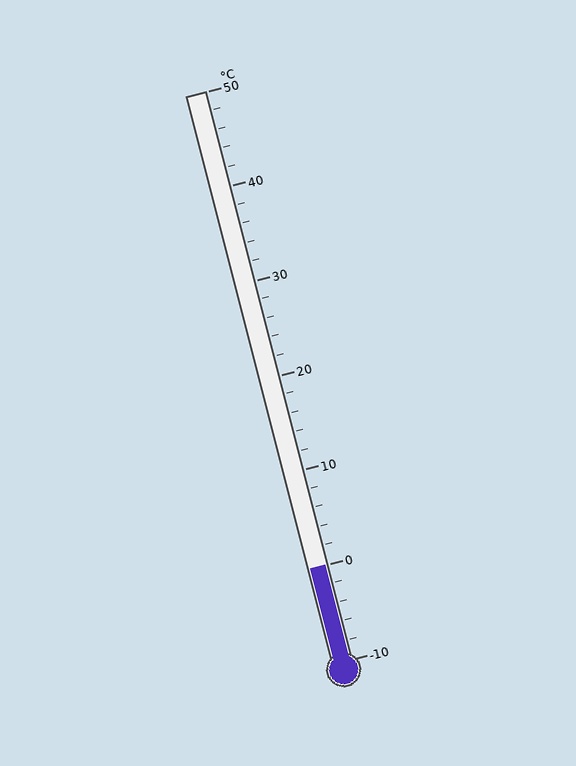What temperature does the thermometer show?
The thermometer shows approximately 0°C.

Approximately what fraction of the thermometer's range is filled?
The thermometer is filled to approximately 15% of its range.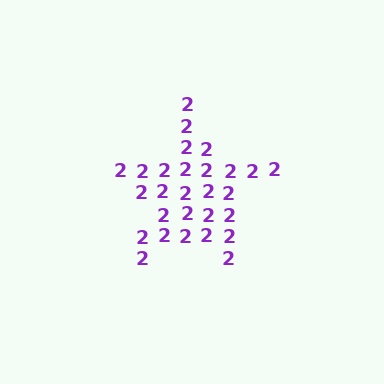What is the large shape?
The large shape is a star.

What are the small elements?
The small elements are digit 2's.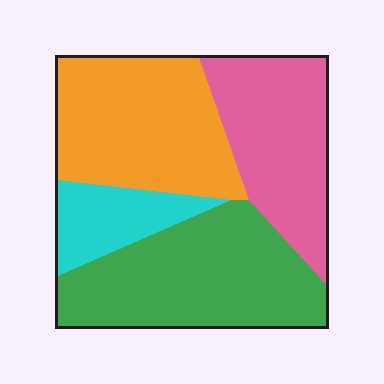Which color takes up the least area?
Cyan, at roughly 10%.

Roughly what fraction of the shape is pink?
Pink takes up about one quarter (1/4) of the shape.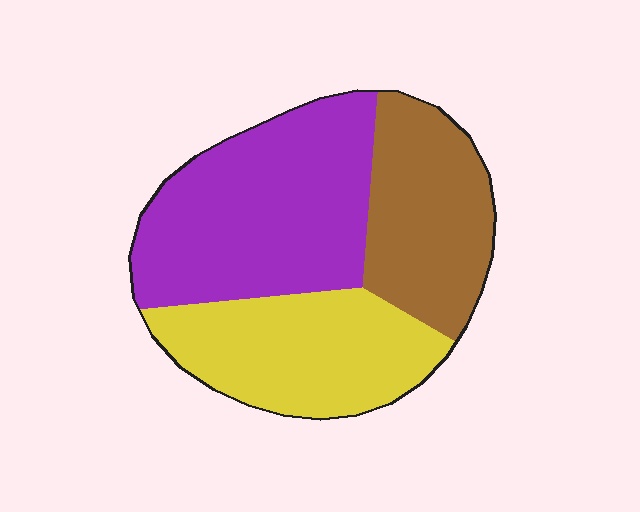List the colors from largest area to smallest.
From largest to smallest: purple, yellow, brown.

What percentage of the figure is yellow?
Yellow covers roughly 30% of the figure.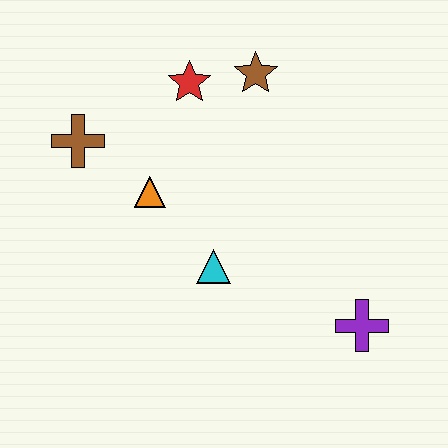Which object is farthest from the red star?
The purple cross is farthest from the red star.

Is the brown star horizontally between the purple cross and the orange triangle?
Yes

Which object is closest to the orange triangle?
The brown cross is closest to the orange triangle.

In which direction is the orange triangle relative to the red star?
The orange triangle is below the red star.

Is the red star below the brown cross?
No